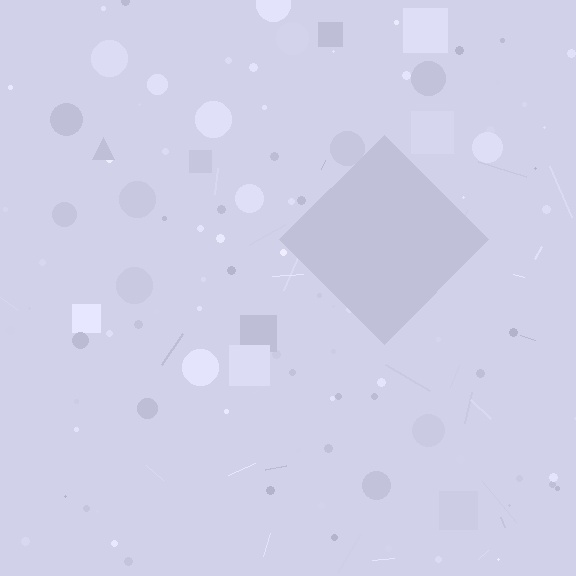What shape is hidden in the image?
A diamond is hidden in the image.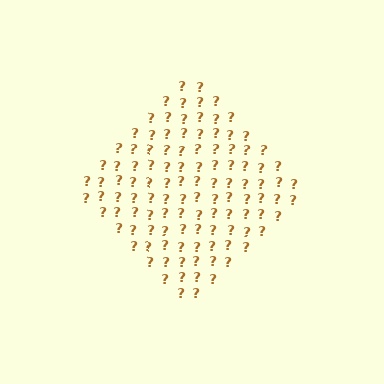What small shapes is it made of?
It is made of small question marks.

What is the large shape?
The large shape is a diamond.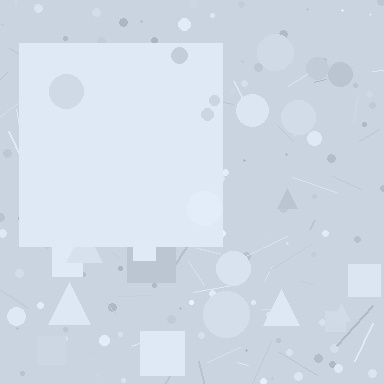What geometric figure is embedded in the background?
A square is embedded in the background.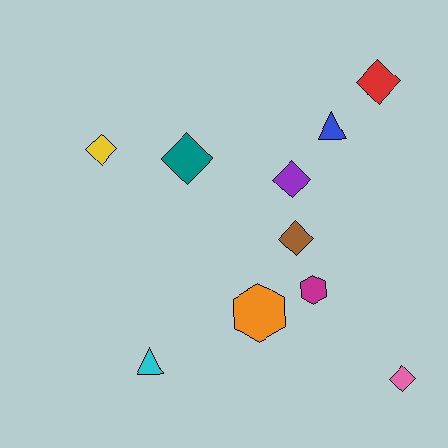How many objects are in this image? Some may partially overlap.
There are 10 objects.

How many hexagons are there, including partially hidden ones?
There are 2 hexagons.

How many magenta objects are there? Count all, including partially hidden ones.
There is 1 magenta object.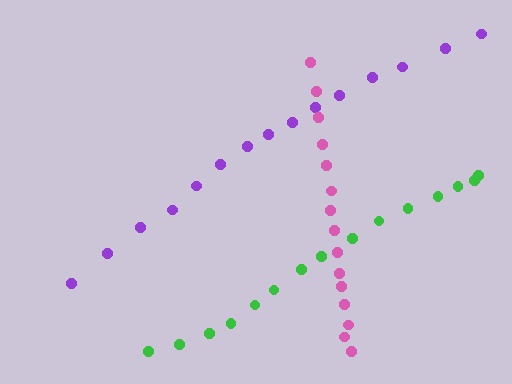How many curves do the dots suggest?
There are 3 distinct paths.